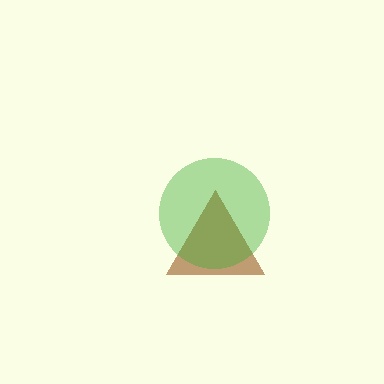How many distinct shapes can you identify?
There are 2 distinct shapes: a brown triangle, a green circle.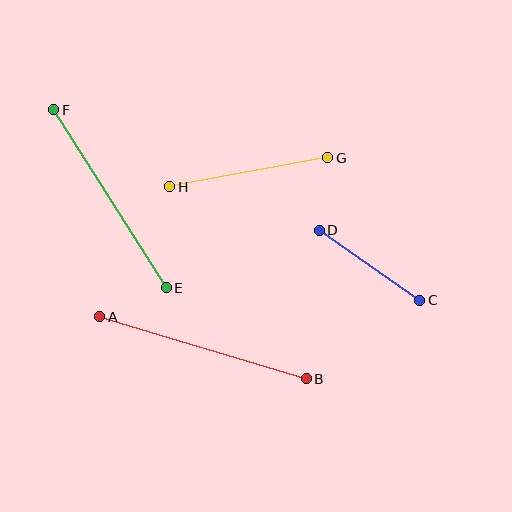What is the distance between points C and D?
The distance is approximately 122 pixels.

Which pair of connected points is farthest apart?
Points A and B are farthest apart.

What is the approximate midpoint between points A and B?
The midpoint is at approximately (203, 348) pixels.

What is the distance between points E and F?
The distance is approximately 211 pixels.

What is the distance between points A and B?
The distance is approximately 216 pixels.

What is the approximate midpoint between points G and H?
The midpoint is at approximately (249, 172) pixels.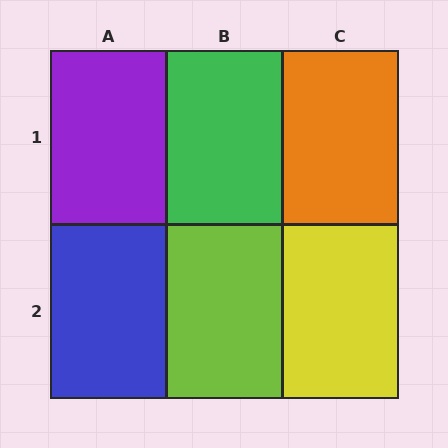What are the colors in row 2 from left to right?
Blue, lime, yellow.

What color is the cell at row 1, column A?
Purple.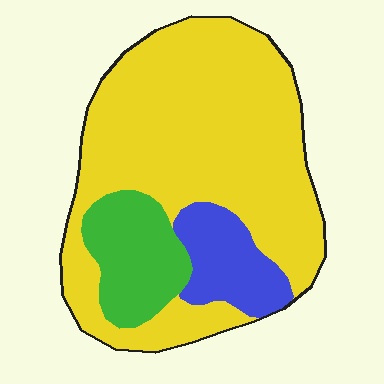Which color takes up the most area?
Yellow, at roughly 70%.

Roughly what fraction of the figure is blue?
Blue covers around 15% of the figure.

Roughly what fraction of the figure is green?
Green takes up about one sixth (1/6) of the figure.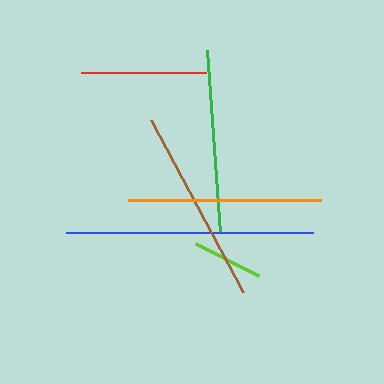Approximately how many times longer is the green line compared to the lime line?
The green line is approximately 2.6 times the length of the lime line.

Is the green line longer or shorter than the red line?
The green line is longer than the red line.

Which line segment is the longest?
The blue line is the longest at approximately 247 pixels.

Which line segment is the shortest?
The lime line is the shortest at approximately 71 pixels.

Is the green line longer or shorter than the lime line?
The green line is longer than the lime line.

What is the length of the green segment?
The green segment is approximately 183 pixels long.